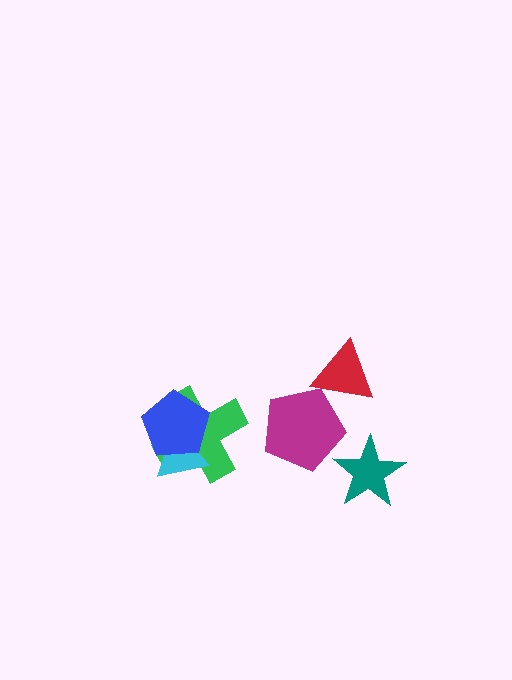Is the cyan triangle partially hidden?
Yes, it is partially covered by another shape.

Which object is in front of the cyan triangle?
The blue pentagon is in front of the cyan triangle.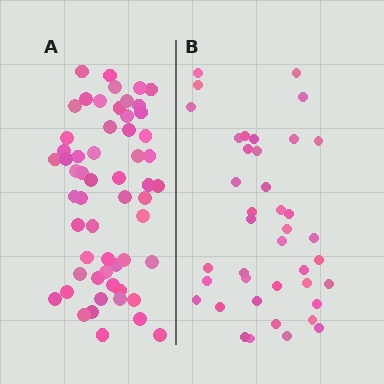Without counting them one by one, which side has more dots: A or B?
Region A (the left region) has more dots.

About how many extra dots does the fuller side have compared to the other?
Region A has approximately 15 more dots than region B.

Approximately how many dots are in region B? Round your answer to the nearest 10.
About 40 dots.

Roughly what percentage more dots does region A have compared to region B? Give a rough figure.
About 40% more.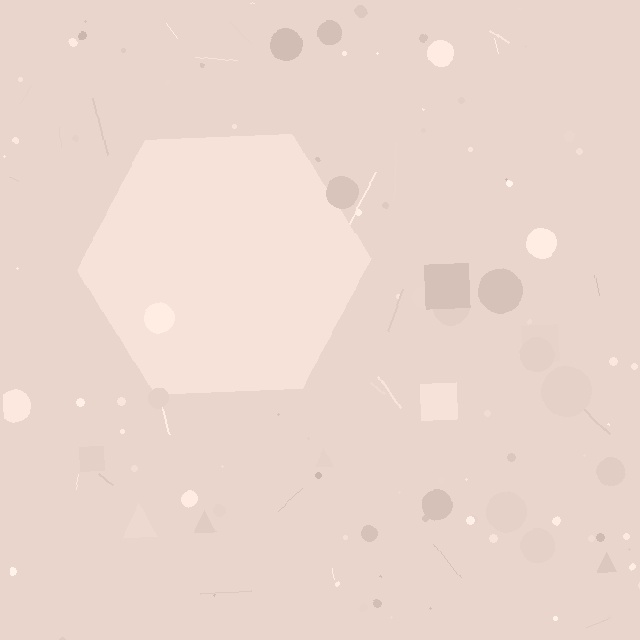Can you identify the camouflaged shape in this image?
The camouflaged shape is a hexagon.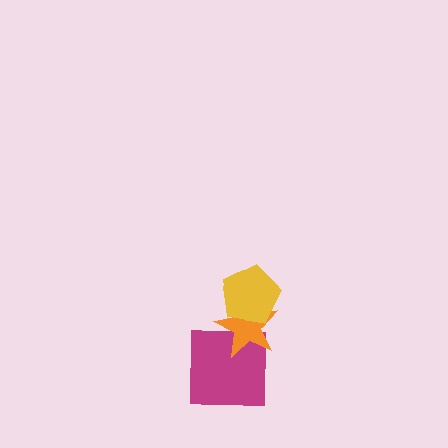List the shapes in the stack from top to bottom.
From top to bottom: the yellow pentagon, the orange star, the magenta square.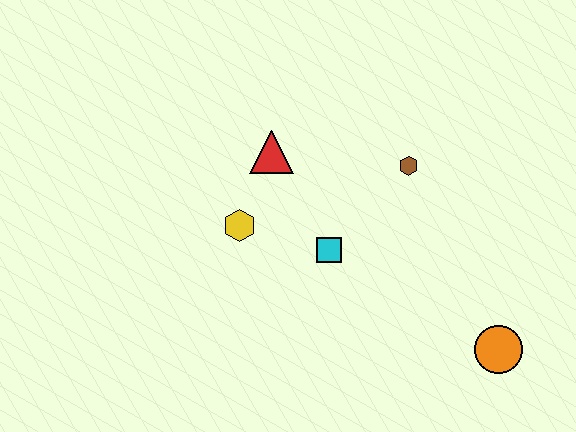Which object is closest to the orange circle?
The cyan square is closest to the orange circle.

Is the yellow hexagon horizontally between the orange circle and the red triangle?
No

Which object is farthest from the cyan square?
The orange circle is farthest from the cyan square.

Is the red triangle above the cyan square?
Yes